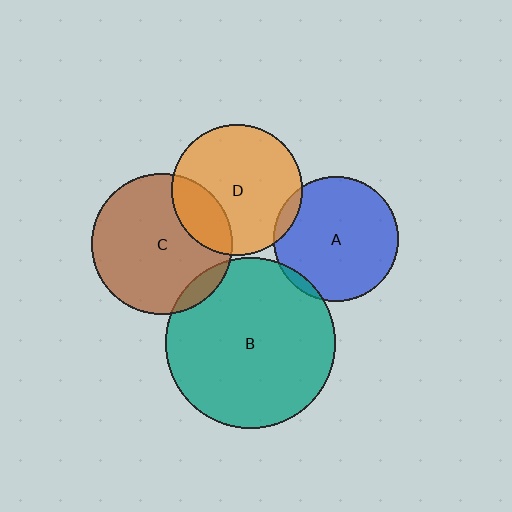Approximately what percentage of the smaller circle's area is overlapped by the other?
Approximately 20%.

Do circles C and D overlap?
Yes.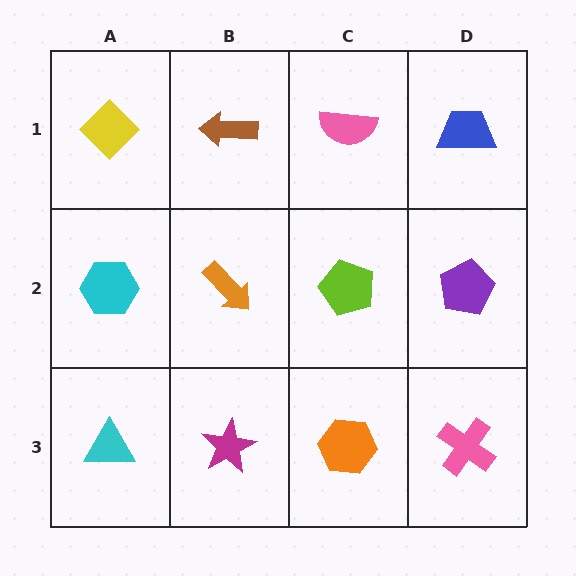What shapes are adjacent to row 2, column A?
A yellow diamond (row 1, column A), a cyan triangle (row 3, column A), an orange arrow (row 2, column B).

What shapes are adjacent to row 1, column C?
A lime pentagon (row 2, column C), a brown arrow (row 1, column B), a blue trapezoid (row 1, column D).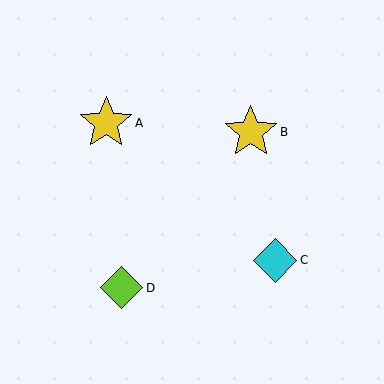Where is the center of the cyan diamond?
The center of the cyan diamond is at (275, 260).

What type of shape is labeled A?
Shape A is a yellow star.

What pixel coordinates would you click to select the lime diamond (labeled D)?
Click at (121, 288) to select the lime diamond D.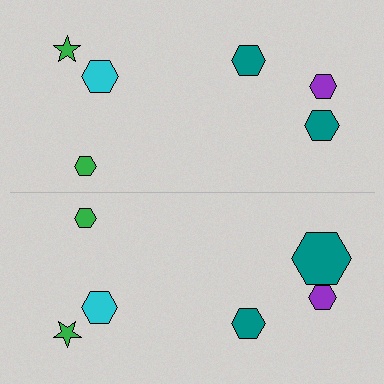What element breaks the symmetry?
The teal hexagon on the bottom side has a different size than its mirror counterpart.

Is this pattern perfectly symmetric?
No, the pattern is not perfectly symmetric. The teal hexagon on the bottom side has a different size than its mirror counterpart.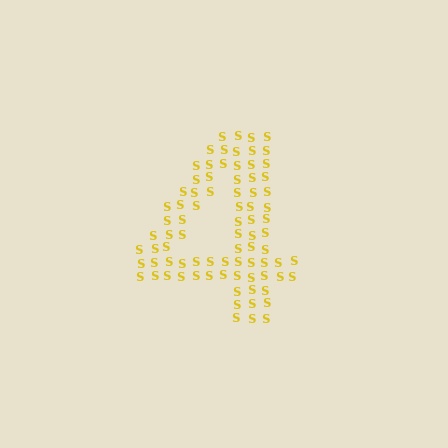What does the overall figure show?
The overall figure shows the digit 4.